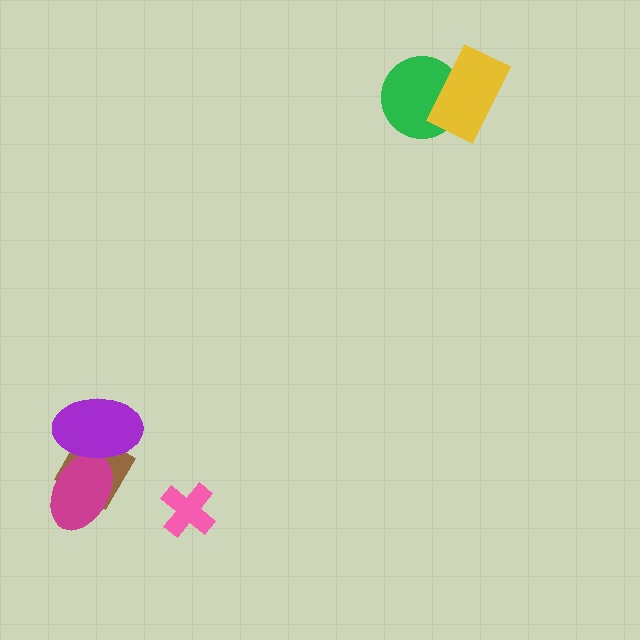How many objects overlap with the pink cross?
0 objects overlap with the pink cross.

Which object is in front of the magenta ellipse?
The purple ellipse is in front of the magenta ellipse.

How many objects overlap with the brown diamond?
2 objects overlap with the brown diamond.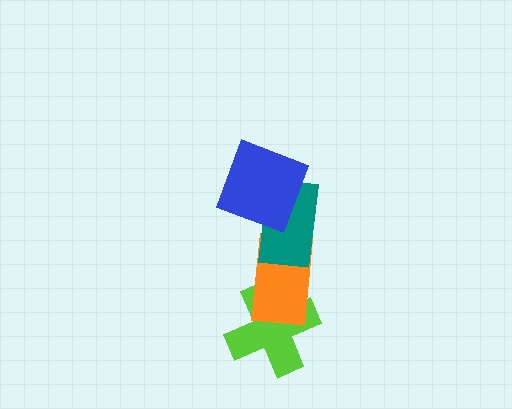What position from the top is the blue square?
The blue square is 1st from the top.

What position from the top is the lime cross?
The lime cross is 4th from the top.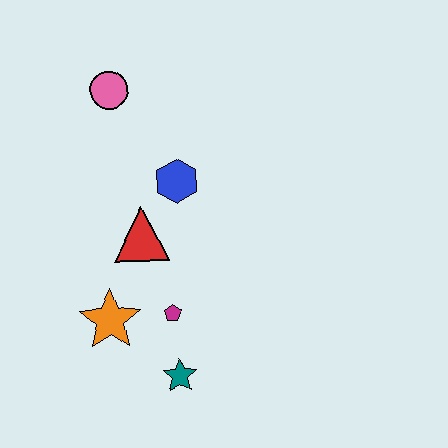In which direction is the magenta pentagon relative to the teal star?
The magenta pentagon is above the teal star.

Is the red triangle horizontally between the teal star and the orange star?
Yes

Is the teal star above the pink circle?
No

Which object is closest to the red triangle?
The blue hexagon is closest to the red triangle.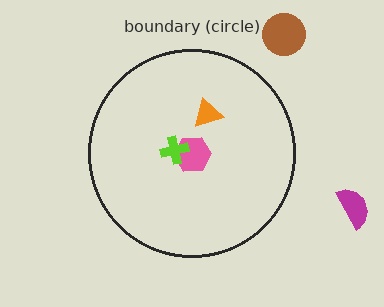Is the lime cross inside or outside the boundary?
Inside.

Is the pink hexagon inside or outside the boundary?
Inside.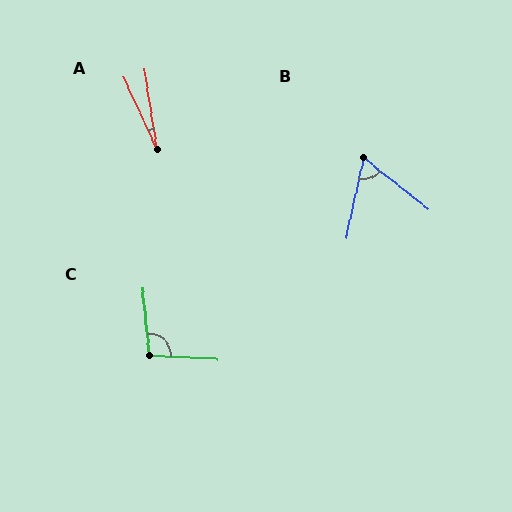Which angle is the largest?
C, at approximately 100 degrees.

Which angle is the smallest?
A, at approximately 16 degrees.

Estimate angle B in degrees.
Approximately 64 degrees.